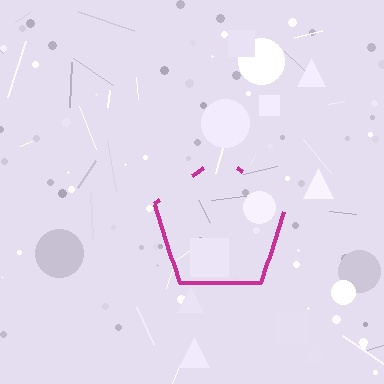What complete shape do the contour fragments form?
The contour fragments form a pentagon.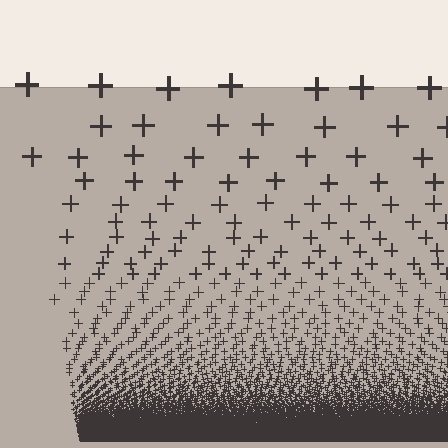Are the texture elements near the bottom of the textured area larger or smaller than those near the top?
Smaller. The gradient is inverted — elements near the bottom are smaller and denser.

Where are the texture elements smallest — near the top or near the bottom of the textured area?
Near the bottom.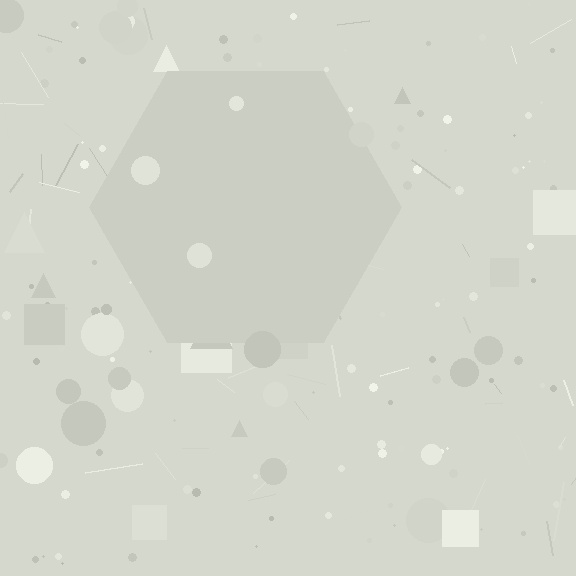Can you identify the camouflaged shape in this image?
The camouflaged shape is a hexagon.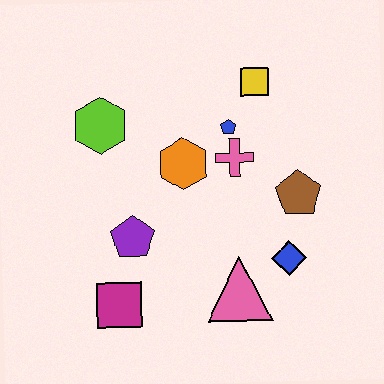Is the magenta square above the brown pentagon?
No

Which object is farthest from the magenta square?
The yellow square is farthest from the magenta square.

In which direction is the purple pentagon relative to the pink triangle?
The purple pentagon is to the left of the pink triangle.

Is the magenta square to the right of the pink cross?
No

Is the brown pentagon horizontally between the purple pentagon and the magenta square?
No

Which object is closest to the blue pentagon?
The pink cross is closest to the blue pentagon.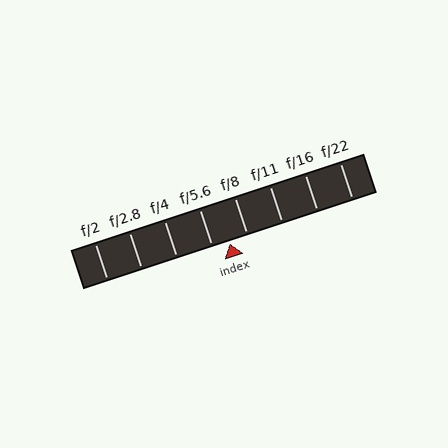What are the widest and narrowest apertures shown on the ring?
The widest aperture shown is f/2 and the narrowest is f/22.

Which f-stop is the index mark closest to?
The index mark is closest to f/5.6.